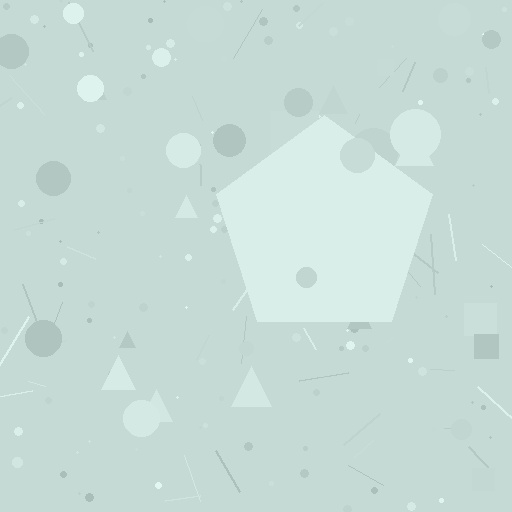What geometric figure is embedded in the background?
A pentagon is embedded in the background.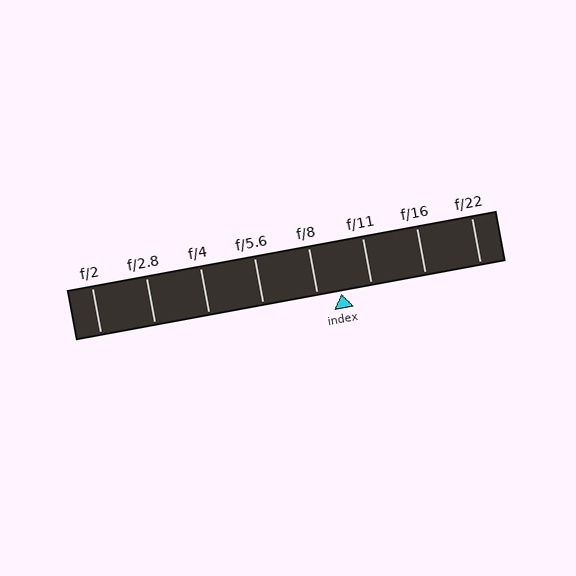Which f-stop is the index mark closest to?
The index mark is closest to f/8.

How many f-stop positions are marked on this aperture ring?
There are 8 f-stop positions marked.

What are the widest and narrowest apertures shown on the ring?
The widest aperture shown is f/2 and the narrowest is f/22.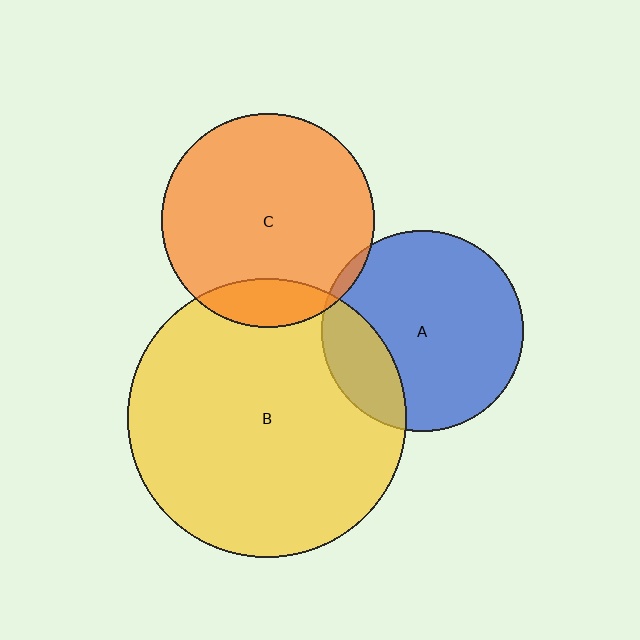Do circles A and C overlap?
Yes.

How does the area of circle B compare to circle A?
Approximately 1.9 times.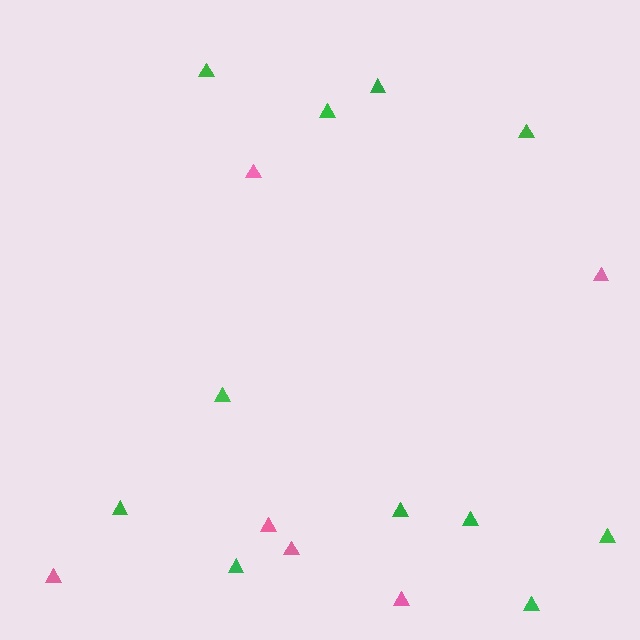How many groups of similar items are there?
There are 2 groups: one group of pink triangles (6) and one group of green triangles (11).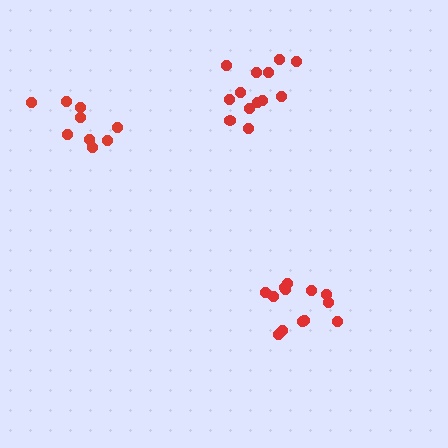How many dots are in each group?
Group 1: 13 dots, Group 2: 13 dots, Group 3: 9 dots (35 total).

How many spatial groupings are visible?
There are 3 spatial groupings.